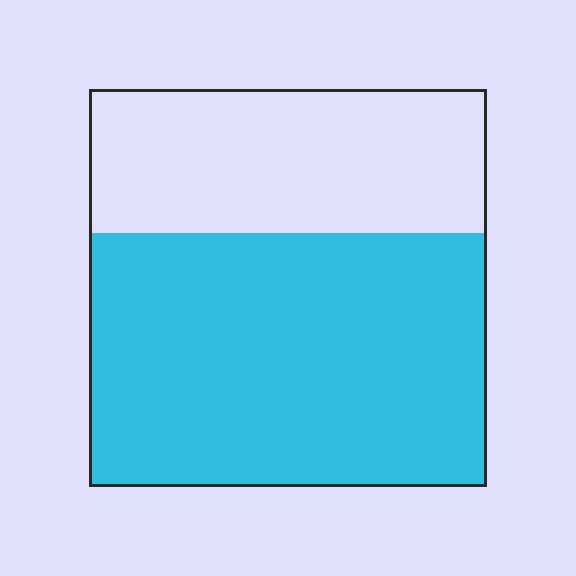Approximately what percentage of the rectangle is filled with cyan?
Approximately 65%.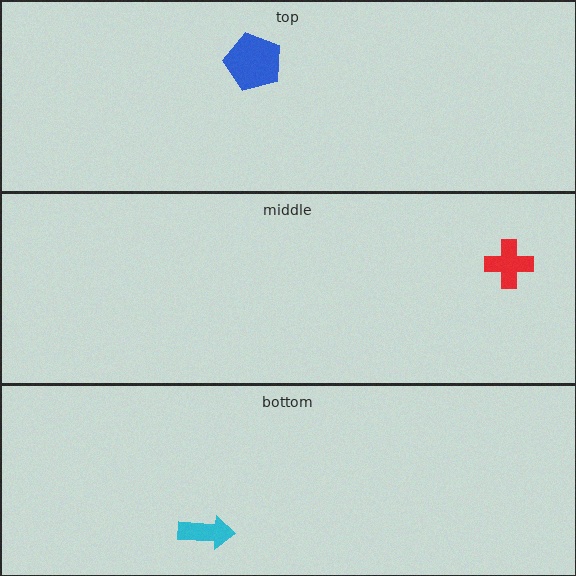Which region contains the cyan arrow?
The bottom region.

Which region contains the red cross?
The middle region.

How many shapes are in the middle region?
1.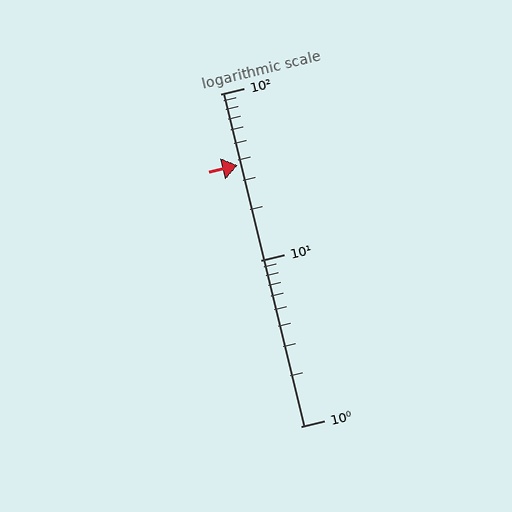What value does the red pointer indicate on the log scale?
The pointer indicates approximately 37.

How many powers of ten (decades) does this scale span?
The scale spans 2 decades, from 1 to 100.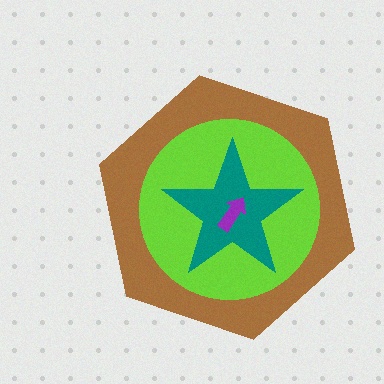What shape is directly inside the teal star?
The purple arrow.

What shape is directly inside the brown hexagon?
The lime circle.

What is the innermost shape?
The purple arrow.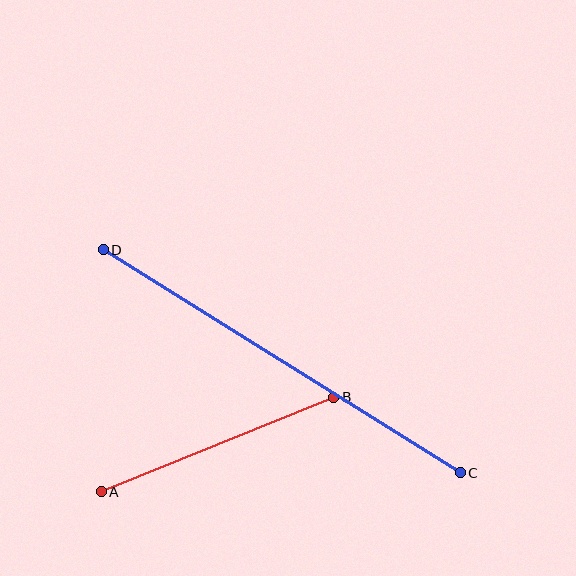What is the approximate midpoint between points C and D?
The midpoint is at approximately (282, 361) pixels.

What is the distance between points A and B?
The distance is approximately 251 pixels.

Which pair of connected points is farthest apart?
Points C and D are farthest apart.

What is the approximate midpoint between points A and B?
The midpoint is at approximately (217, 444) pixels.